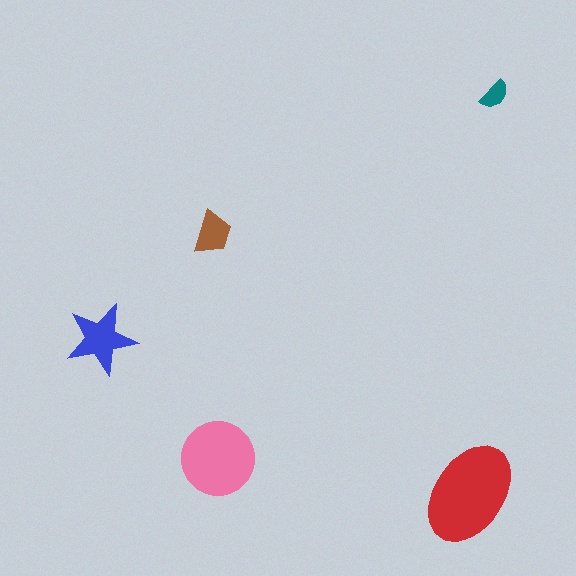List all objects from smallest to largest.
The teal semicircle, the brown trapezoid, the blue star, the pink circle, the red ellipse.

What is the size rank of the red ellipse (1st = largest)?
1st.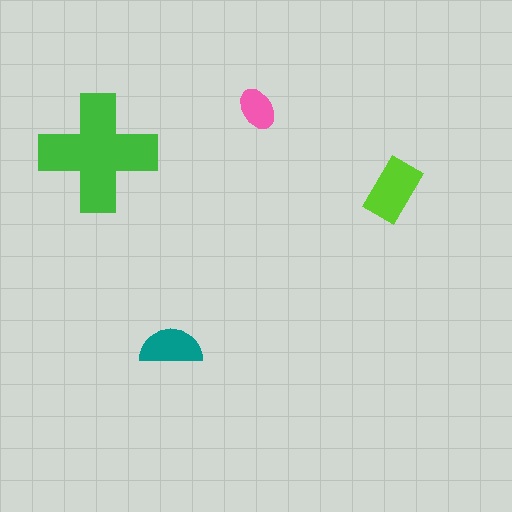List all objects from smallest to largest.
The pink ellipse, the teal semicircle, the lime rectangle, the green cross.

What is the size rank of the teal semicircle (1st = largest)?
3rd.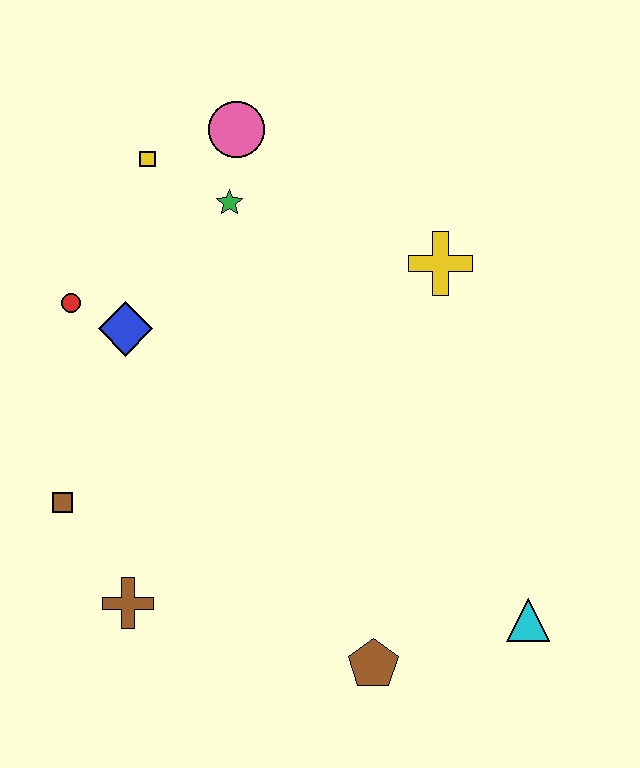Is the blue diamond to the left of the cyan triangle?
Yes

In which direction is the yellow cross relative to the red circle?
The yellow cross is to the right of the red circle.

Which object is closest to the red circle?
The blue diamond is closest to the red circle.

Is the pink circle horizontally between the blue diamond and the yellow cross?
Yes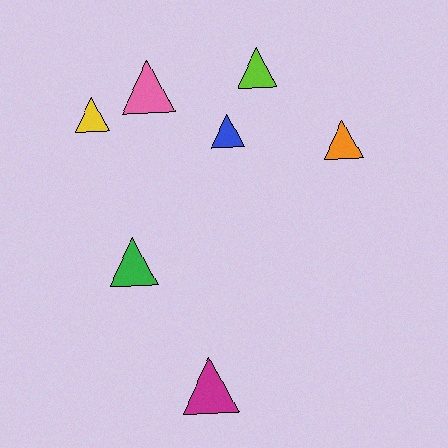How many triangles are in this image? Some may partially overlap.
There are 7 triangles.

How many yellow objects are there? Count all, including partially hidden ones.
There is 1 yellow object.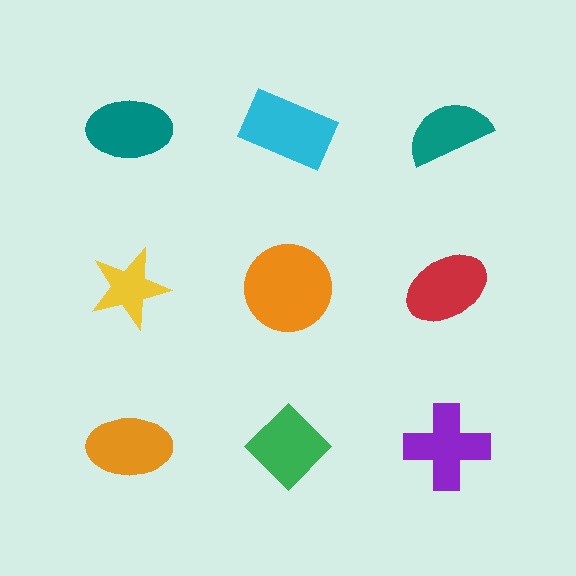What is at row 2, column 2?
An orange circle.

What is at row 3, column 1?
An orange ellipse.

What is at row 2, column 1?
A yellow star.